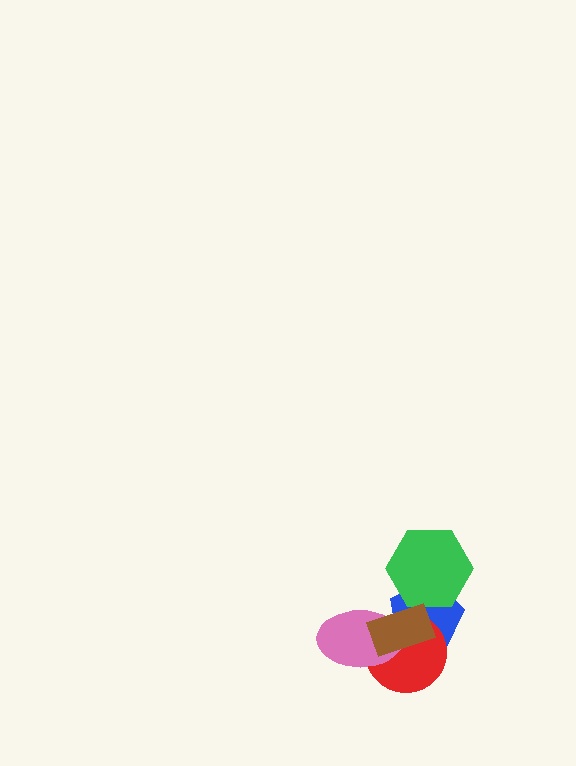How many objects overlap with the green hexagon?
1 object overlaps with the green hexagon.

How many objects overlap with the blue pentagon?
4 objects overlap with the blue pentagon.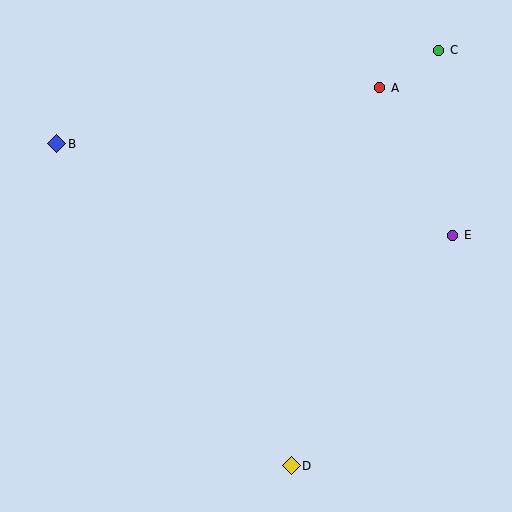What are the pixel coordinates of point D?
Point D is at (291, 466).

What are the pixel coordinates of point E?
Point E is at (453, 235).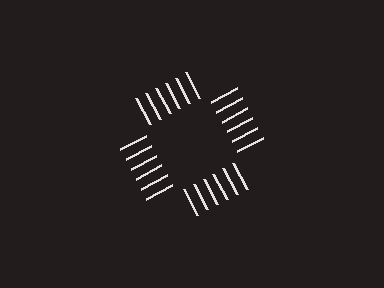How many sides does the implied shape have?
4 sides — the line-ends trace a square.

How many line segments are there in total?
24 — 6 along each of the 4 edges.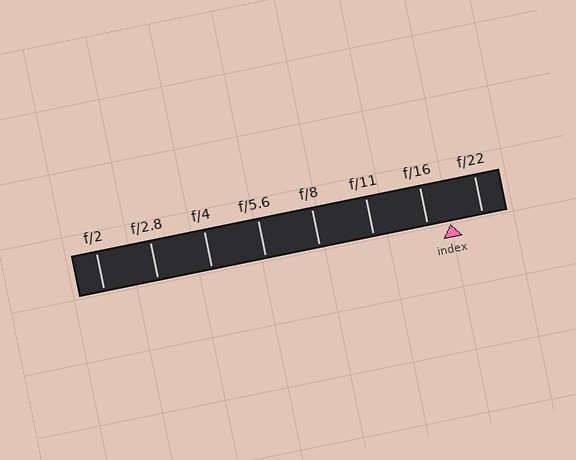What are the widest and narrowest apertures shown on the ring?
The widest aperture shown is f/2 and the narrowest is f/22.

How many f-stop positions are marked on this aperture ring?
There are 8 f-stop positions marked.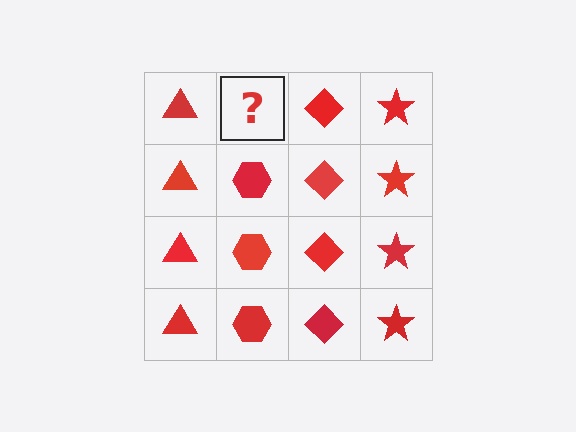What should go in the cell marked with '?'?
The missing cell should contain a red hexagon.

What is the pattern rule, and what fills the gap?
The rule is that each column has a consistent shape. The gap should be filled with a red hexagon.